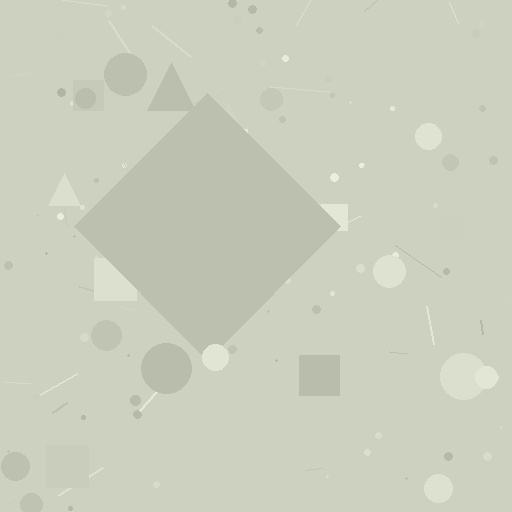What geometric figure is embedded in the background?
A diamond is embedded in the background.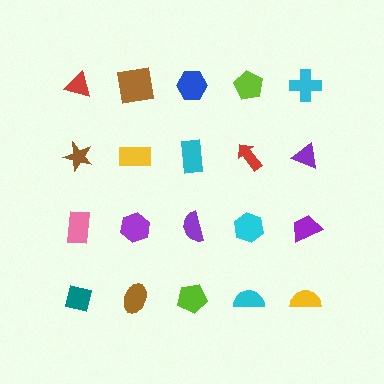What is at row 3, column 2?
A purple hexagon.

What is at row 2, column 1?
A brown star.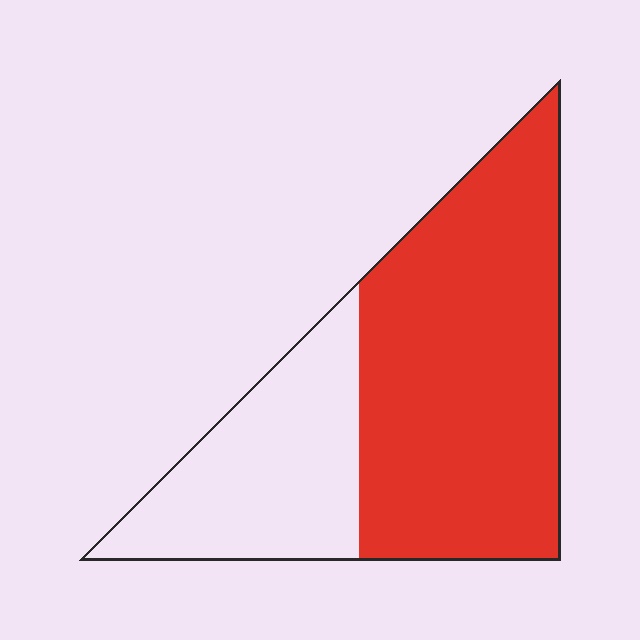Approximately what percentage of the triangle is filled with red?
Approximately 65%.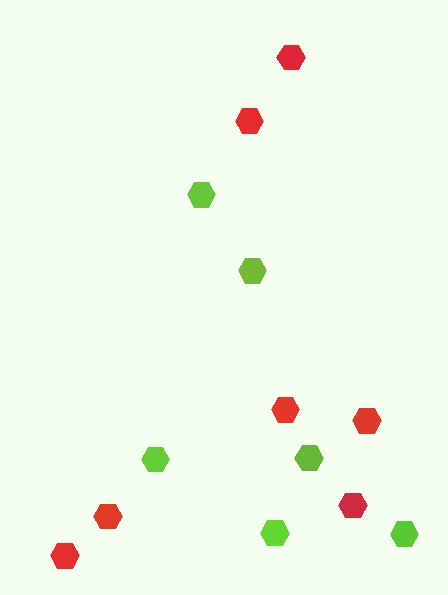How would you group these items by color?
There are 2 groups: one group of red hexagons (7) and one group of lime hexagons (6).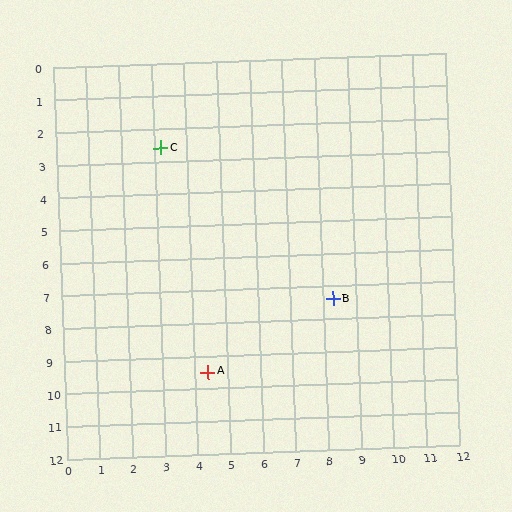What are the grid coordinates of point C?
Point C is at approximately (3.2, 2.6).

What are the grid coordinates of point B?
Point B is at approximately (8.3, 7.4).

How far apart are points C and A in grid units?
Points C and A are about 7.0 grid units apart.